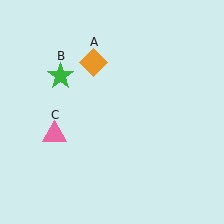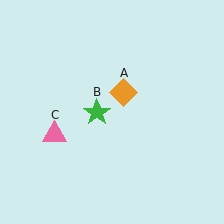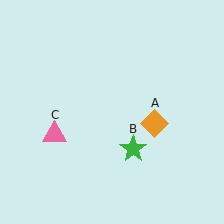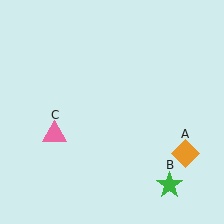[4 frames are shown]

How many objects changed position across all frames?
2 objects changed position: orange diamond (object A), green star (object B).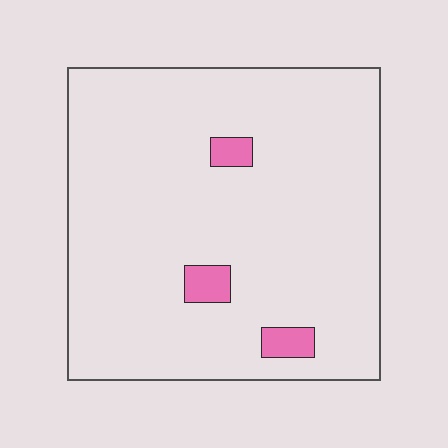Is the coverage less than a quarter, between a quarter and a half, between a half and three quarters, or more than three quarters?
Less than a quarter.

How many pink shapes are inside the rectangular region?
3.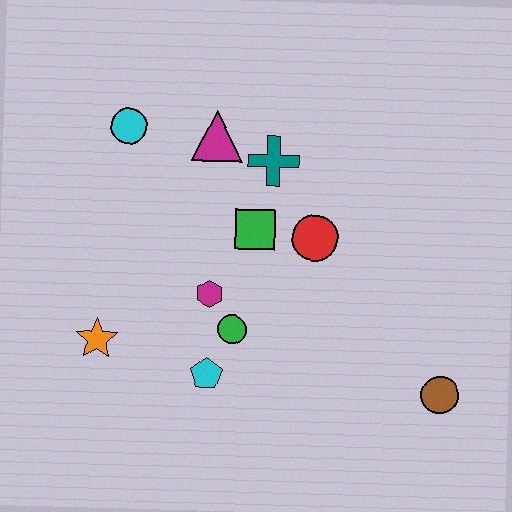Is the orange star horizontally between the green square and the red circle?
No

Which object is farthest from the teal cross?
The brown circle is farthest from the teal cross.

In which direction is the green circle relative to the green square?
The green circle is below the green square.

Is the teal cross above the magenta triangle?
No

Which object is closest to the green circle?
The magenta hexagon is closest to the green circle.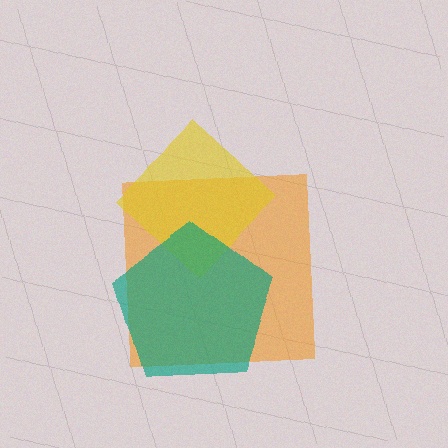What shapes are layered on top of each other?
The layered shapes are: an orange square, a yellow diamond, a teal pentagon.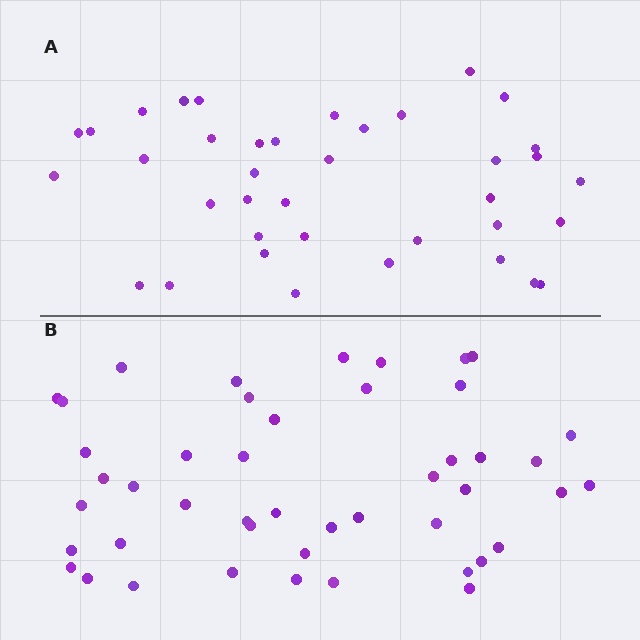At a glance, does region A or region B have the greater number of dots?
Region B (the bottom region) has more dots.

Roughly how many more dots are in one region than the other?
Region B has roughly 8 or so more dots than region A.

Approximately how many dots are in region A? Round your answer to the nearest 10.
About 40 dots. (The exact count is 38, which rounds to 40.)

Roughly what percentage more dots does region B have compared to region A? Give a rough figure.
About 20% more.